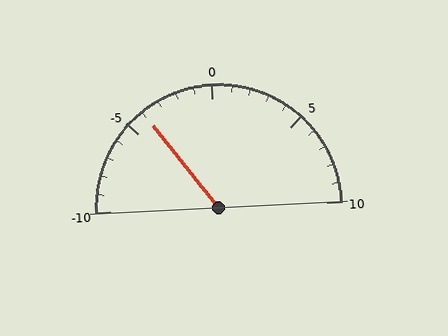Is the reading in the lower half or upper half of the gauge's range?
The reading is in the lower half of the range (-10 to 10).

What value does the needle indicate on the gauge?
The needle indicates approximately -4.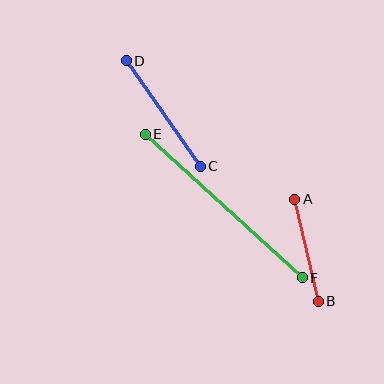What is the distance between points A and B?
The distance is approximately 105 pixels.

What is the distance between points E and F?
The distance is approximately 213 pixels.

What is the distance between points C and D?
The distance is approximately 129 pixels.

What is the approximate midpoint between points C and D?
The midpoint is at approximately (163, 114) pixels.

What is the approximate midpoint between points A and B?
The midpoint is at approximately (306, 250) pixels.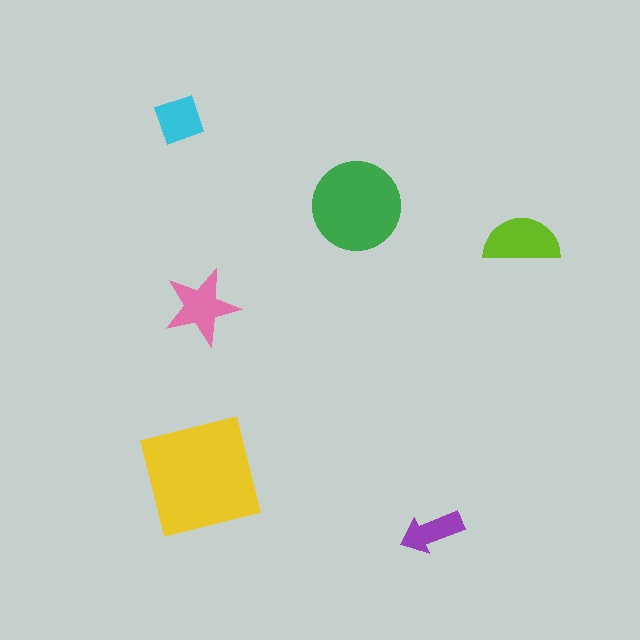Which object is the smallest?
The purple arrow.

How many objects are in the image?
There are 6 objects in the image.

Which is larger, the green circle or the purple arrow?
The green circle.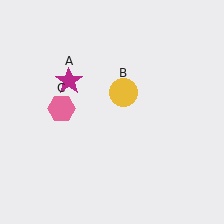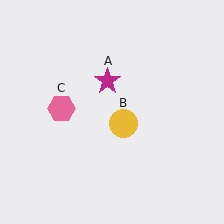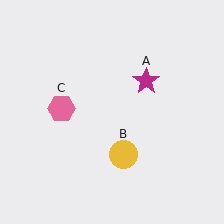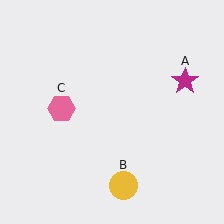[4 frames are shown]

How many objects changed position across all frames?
2 objects changed position: magenta star (object A), yellow circle (object B).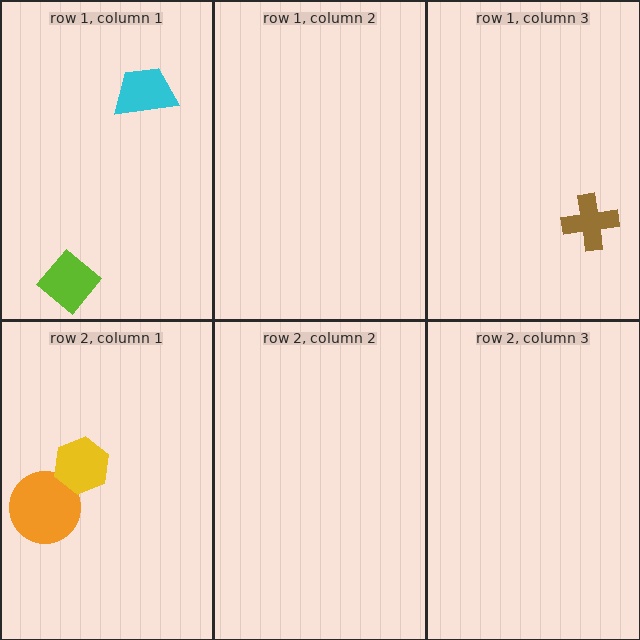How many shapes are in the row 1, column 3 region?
1.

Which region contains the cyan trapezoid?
The row 1, column 1 region.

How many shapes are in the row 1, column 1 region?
2.